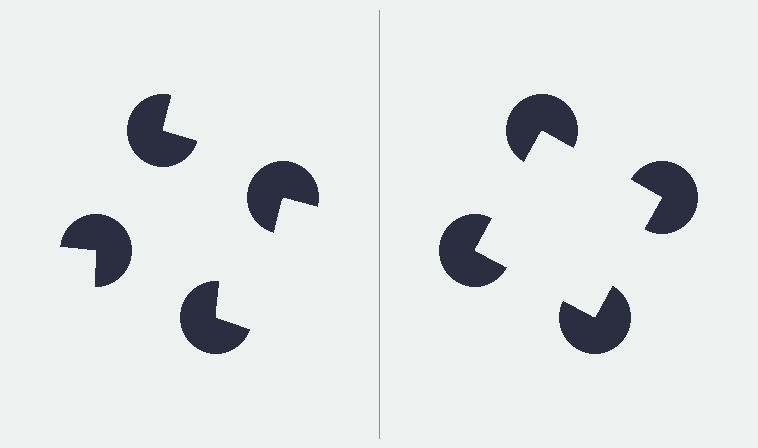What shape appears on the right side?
An illusory square.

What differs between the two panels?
The pac-man discs are positioned identically on both sides; only the wedge orientations differ. On the right they align to a square; on the left they are misaligned.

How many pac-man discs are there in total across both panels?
8 — 4 on each side.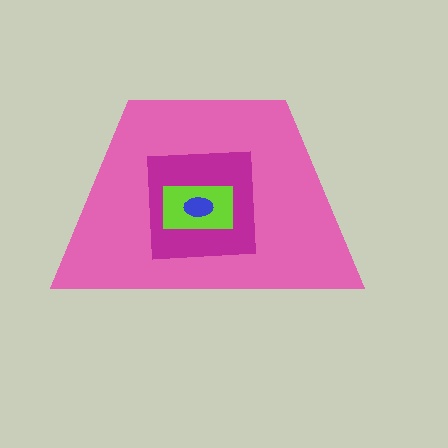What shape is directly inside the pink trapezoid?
The magenta square.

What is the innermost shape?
The blue ellipse.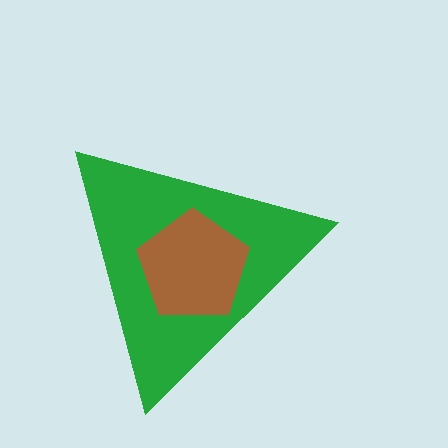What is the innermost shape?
The brown pentagon.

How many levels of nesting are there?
2.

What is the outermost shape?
The green triangle.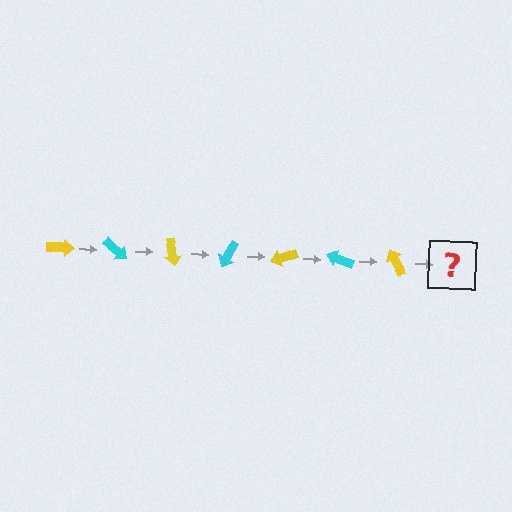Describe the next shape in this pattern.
It should be a cyan arrow, rotated 280 degrees from the start.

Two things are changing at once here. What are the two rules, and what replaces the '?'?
The two rules are that it rotates 40 degrees each step and the color cycles through yellow and cyan. The '?' should be a cyan arrow, rotated 280 degrees from the start.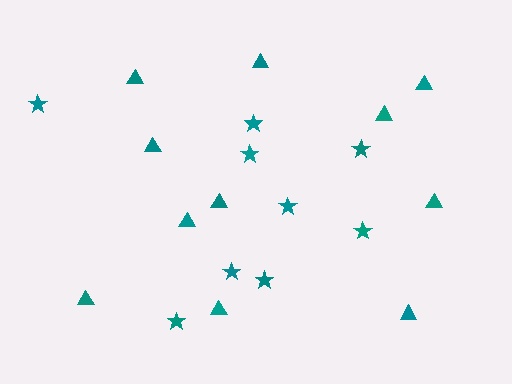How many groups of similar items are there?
There are 2 groups: one group of triangles (11) and one group of stars (9).